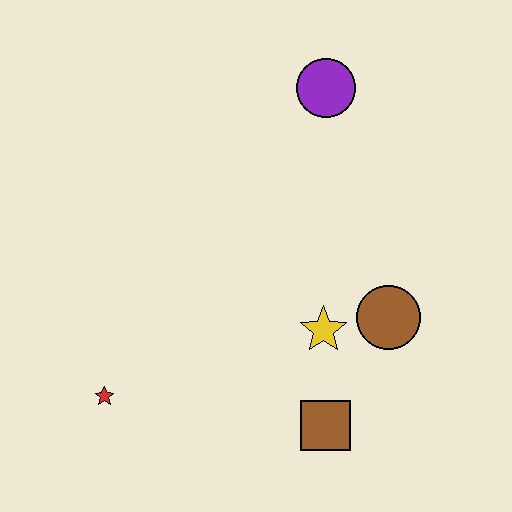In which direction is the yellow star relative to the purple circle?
The yellow star is below the purple circle.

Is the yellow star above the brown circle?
No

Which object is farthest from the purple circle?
The red star is farthest from the purple circle.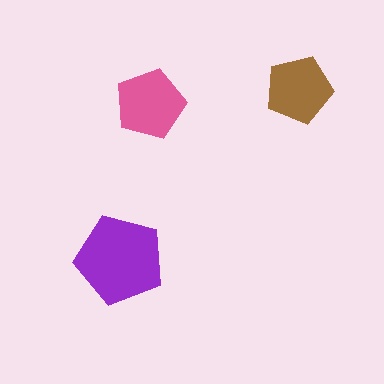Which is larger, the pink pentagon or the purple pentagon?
The purple one.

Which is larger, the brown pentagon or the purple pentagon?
The purple one.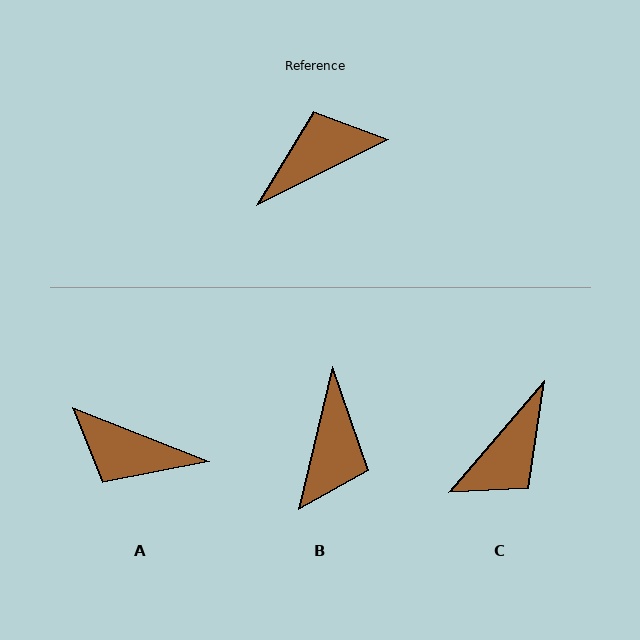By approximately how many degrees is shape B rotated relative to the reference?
Approximately 130 degrees clockwise.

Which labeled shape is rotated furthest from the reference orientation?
C, about 157 degrees away.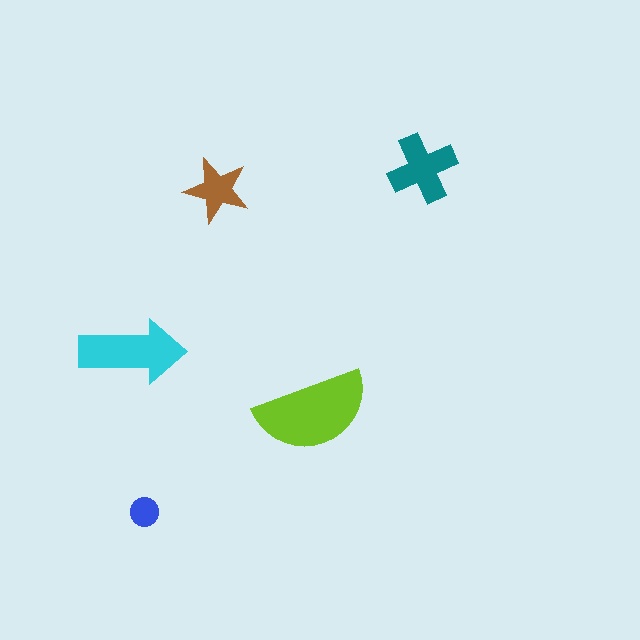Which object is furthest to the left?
The cyan arrow is leftmost.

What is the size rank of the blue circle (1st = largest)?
5th.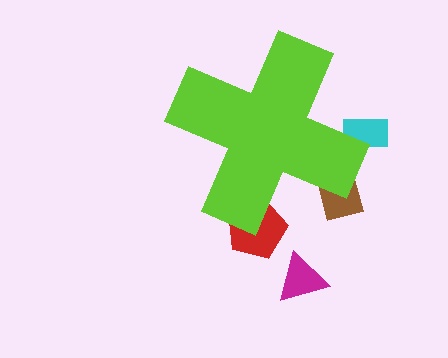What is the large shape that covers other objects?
A lime cross.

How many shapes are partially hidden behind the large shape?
3 shapes are partially hidden.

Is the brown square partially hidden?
Yes, the brown square is partially hidden behind the lime cross.